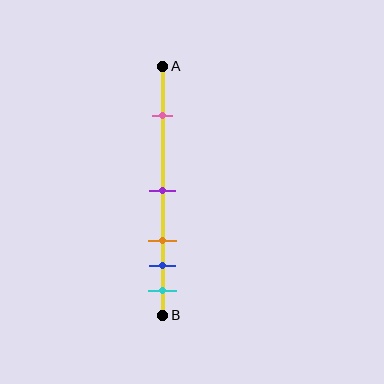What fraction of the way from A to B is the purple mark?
The purple mark is approximately 50% (0.5) of the way from A to B.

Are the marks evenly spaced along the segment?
No, the marks are not evenly spaced.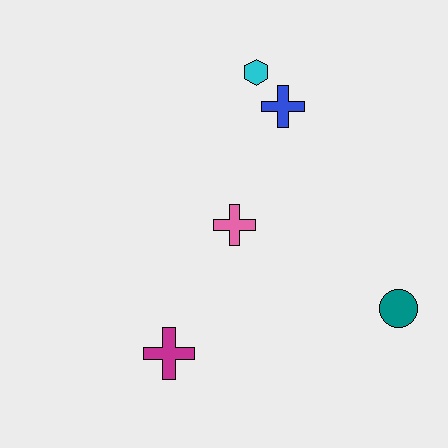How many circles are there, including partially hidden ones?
There is 1 circle.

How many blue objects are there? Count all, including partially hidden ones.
There is 1 blue object.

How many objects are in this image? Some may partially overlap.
There are 5 objects.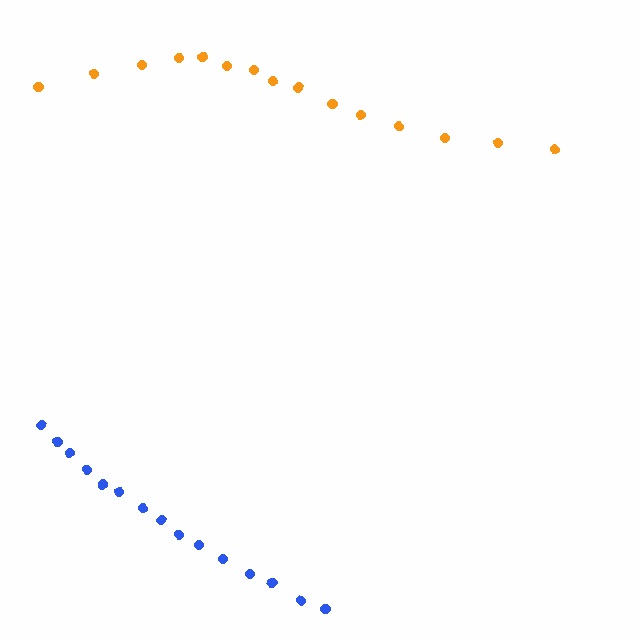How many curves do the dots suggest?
There are 2 distinct paths.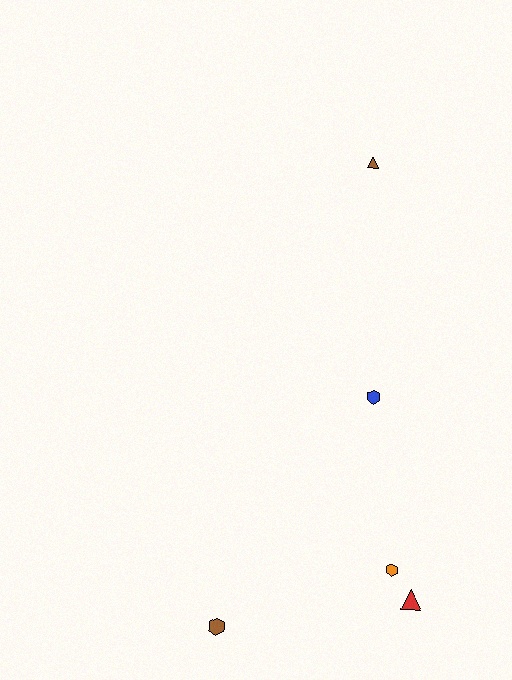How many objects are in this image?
There are 5 objects.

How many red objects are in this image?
There is 1 red object.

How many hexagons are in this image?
There are 3 hexagons.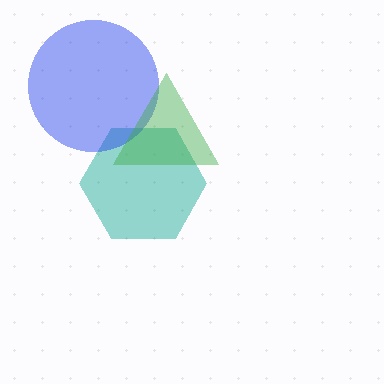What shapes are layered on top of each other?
The layered shapes are: a teal hexagon, a blue circle, a green triangle.